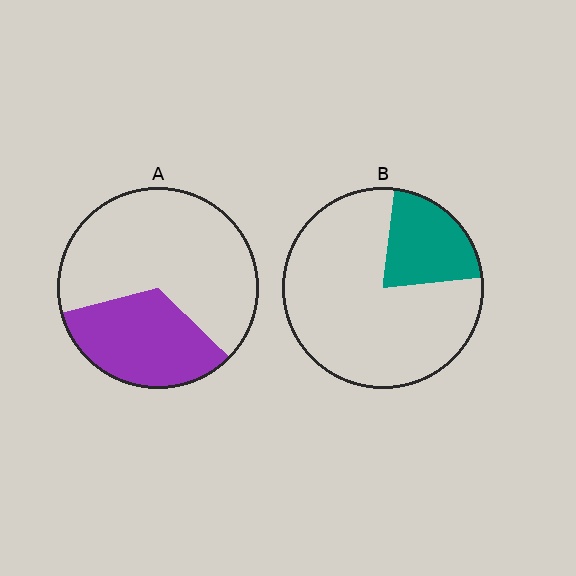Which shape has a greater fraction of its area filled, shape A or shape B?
Shape A.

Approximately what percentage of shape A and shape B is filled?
A is approximately 35% and B is approximately 20%.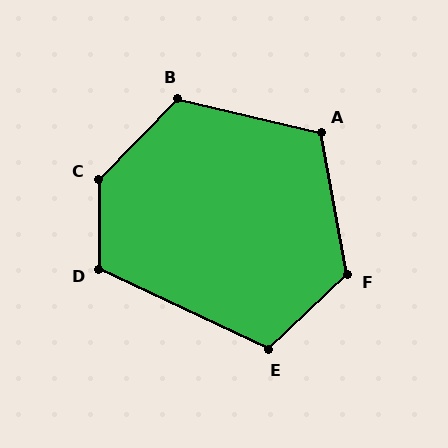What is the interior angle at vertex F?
Approximately 123 degrees (obtuse).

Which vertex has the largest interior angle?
C, at approximately 135 degrees.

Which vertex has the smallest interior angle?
E, at approximately 111 degrees.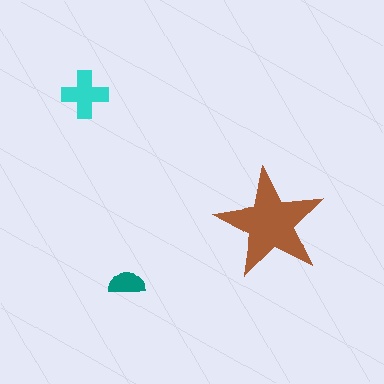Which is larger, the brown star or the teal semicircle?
The brown star.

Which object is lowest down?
The teal semicircle is bottommost.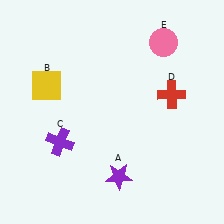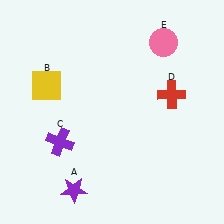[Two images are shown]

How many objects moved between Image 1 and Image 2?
1 object moved between the two images.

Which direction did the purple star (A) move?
The purple star (A) moved left.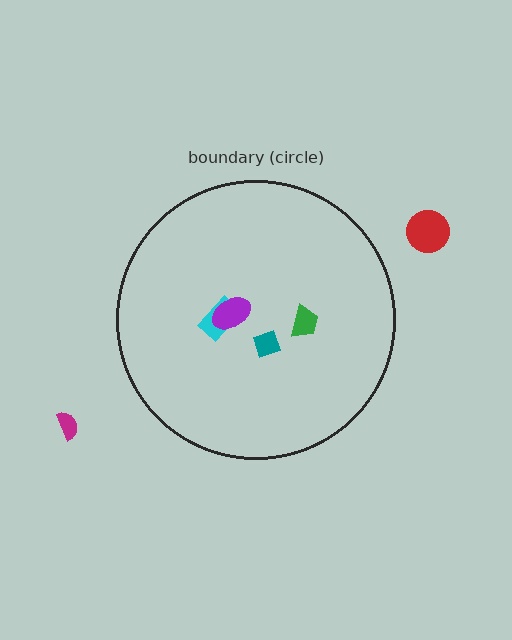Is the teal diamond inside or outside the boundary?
Inside.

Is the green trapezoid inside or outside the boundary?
Inside.